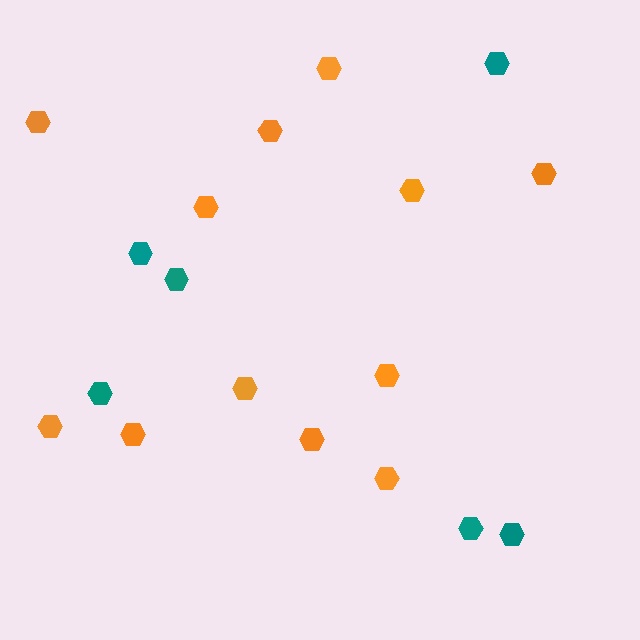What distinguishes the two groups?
There are 2 groups: one group of teal hexagons (6) and one group of orange hexagons (12).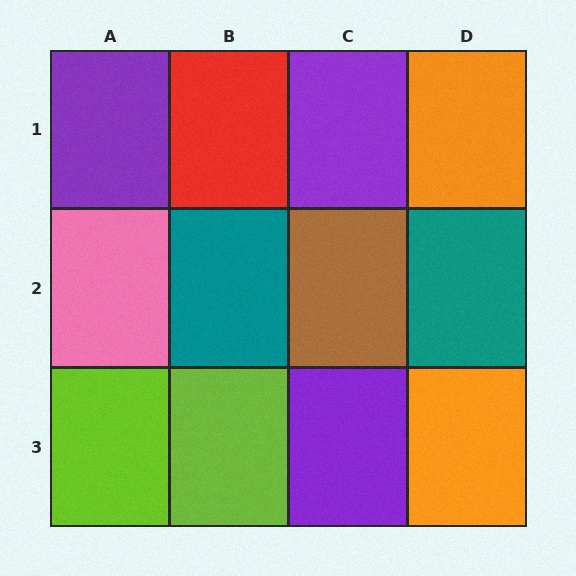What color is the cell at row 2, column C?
Brown.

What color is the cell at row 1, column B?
Red.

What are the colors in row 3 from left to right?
Lime, lime, purple, orange.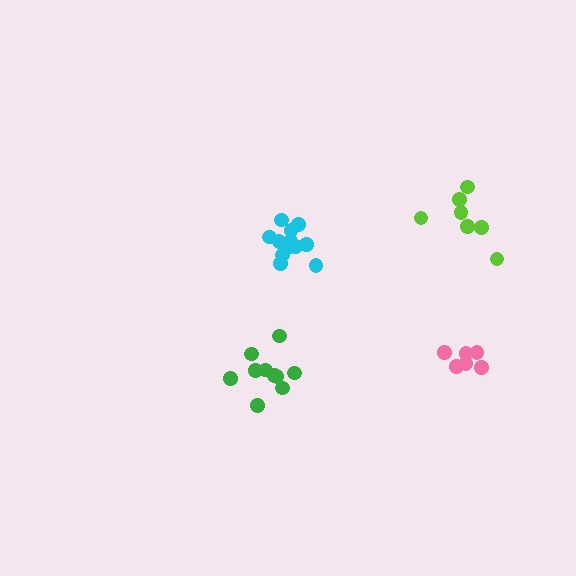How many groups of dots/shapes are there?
There are 4 groups.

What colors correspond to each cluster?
The clusters are colored: cyan, lime, pink, green.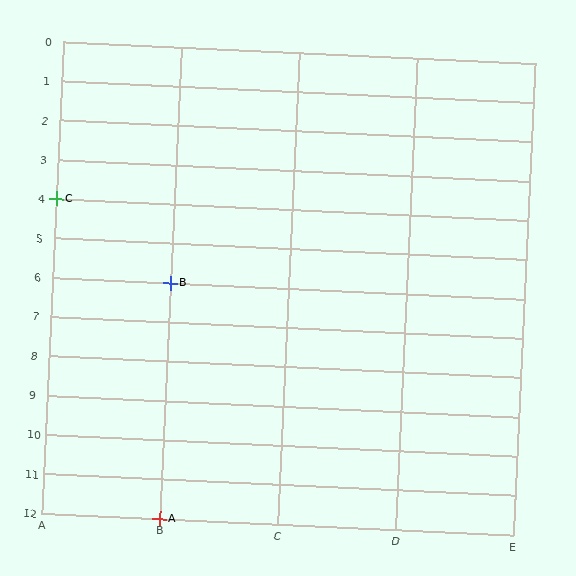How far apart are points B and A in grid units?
Points B and A are 6 rows apart.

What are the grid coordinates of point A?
Point A is at grid coordinates (B, 12).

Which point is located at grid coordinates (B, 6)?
Point B is at (B, 6).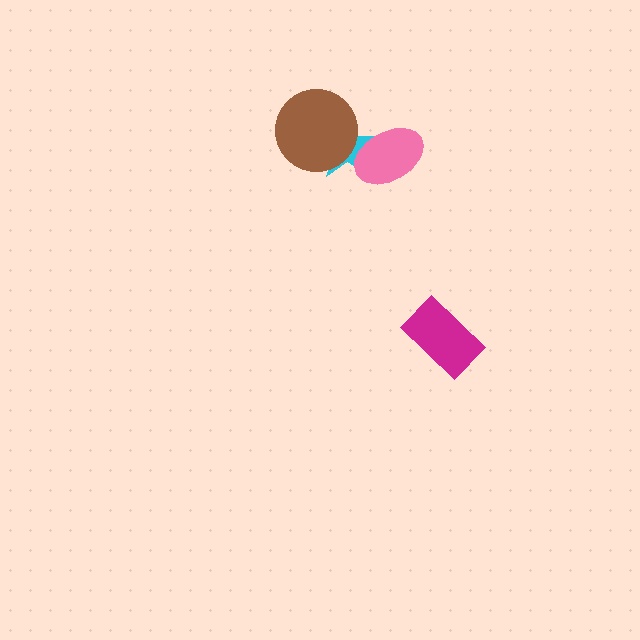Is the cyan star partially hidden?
Yes, it is partially covered by another shape.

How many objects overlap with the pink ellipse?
1 object overlaps with the pink ellipse.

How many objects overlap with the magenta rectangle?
0 objects overlap with the magenta rectangle.